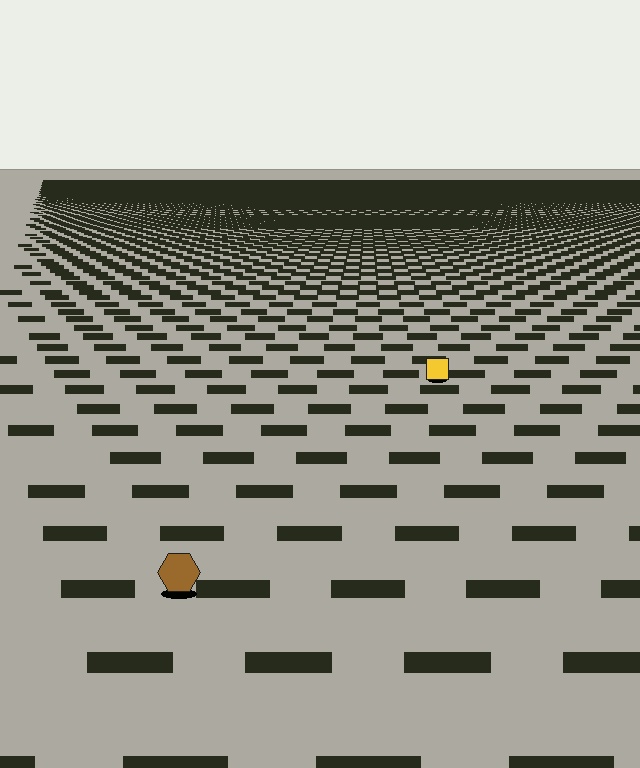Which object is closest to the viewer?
The brown hexagon is closest. The texture marks near it are larger and more spread out.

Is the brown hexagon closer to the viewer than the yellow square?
Yes. The brown hexagon is closer — you can tell from the texture gradient: the ground texture is coarser near it.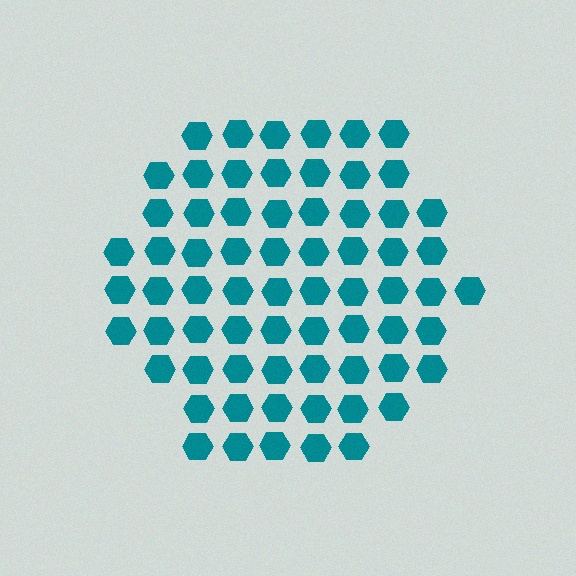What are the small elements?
The small elements are hexagons.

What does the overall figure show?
The overall figure shows a hexagon.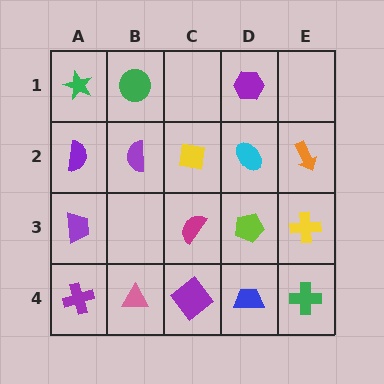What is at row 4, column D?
A blue trapezoid.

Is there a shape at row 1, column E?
No, that cell is empty.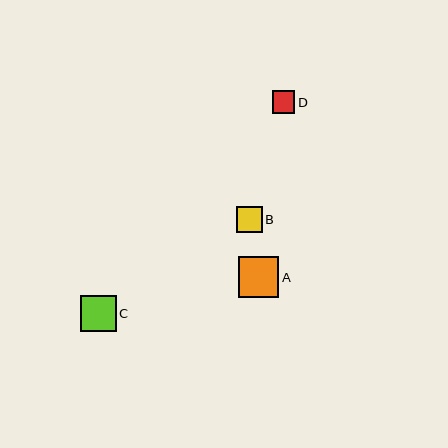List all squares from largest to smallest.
From largest to smallest: A, C, B, D.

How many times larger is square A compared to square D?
Square A is approximately 1.8 times the size of square D.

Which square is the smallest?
Square D is the smallest with a size of approximately 23 pixels.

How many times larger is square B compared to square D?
Square B is approximately 1.1 times the size of square D.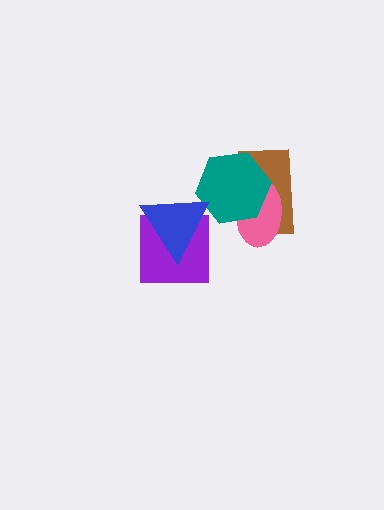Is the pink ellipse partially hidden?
Yes, it is partially covered by another shape.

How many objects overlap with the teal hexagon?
3 objects overlap with the teal hexagon.